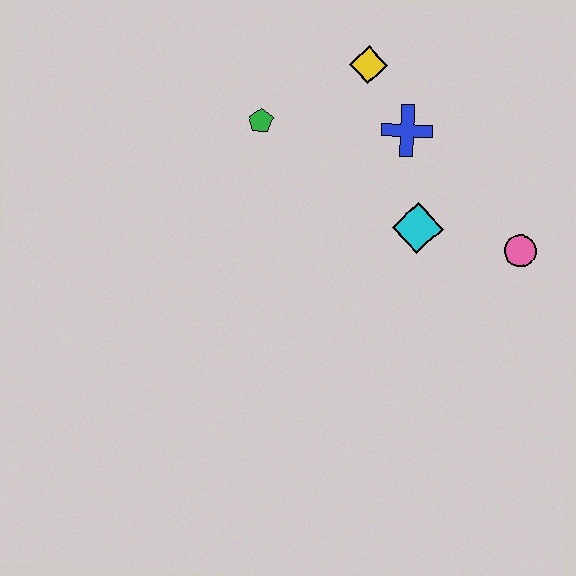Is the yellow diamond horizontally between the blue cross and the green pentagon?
Yes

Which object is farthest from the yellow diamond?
The pink circle is farthest from the yellow diamond.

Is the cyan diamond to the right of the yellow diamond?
Yes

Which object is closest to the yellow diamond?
The blue cross is closest to the yellow diamond.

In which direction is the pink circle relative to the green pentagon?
The pink circle is to the right of the green pentagon.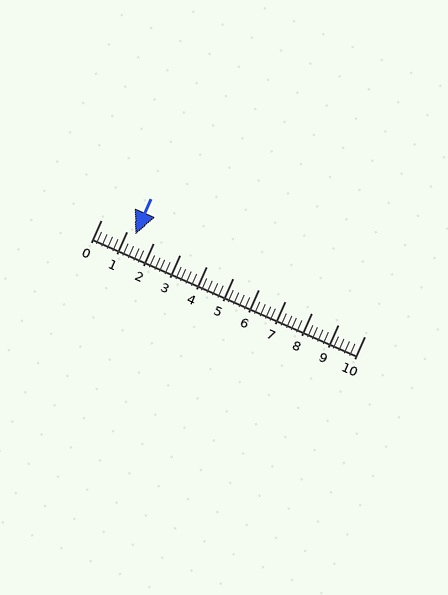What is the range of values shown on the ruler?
The ruler shows values from 0 to 10.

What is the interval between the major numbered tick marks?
The major tick marks are spaced 1 units apart.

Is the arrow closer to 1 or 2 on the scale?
The arrow is closer to 1.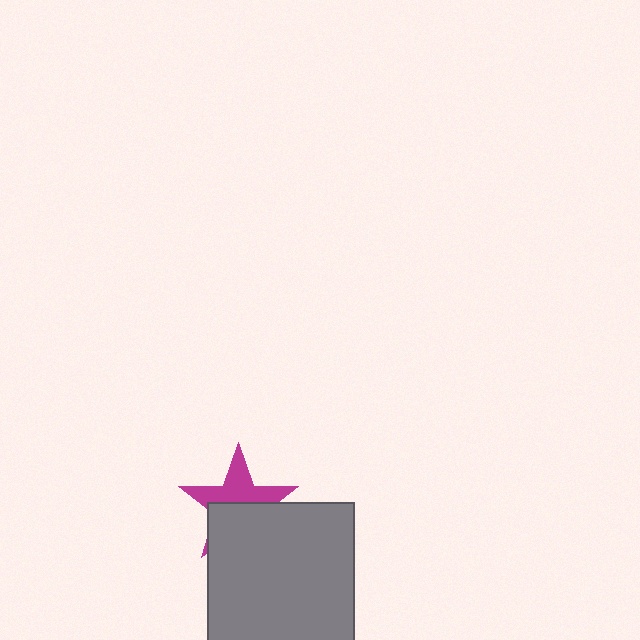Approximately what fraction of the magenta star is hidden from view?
Roughly 50% of the magenta star is hidden behind the gray square.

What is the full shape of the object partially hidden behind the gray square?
The partially hidden object is a magenta star.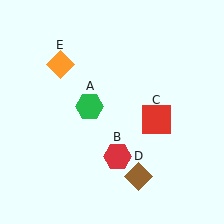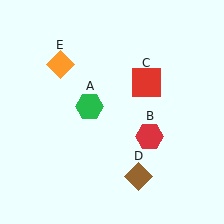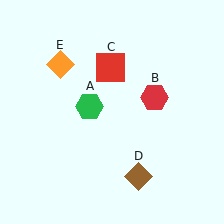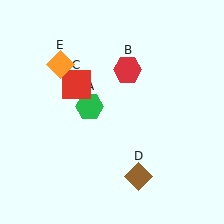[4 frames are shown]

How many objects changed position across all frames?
2 objects changed position: red hexagon (object B), red square (object C).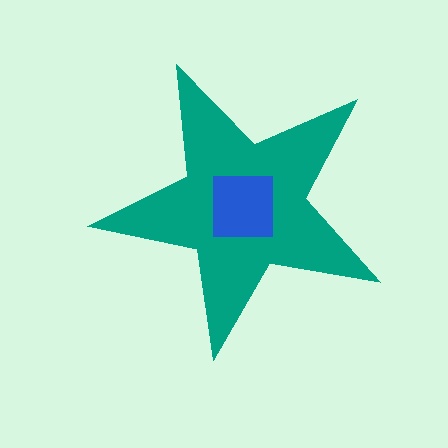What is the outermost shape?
The teal star.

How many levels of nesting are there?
2.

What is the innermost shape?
The blue square.